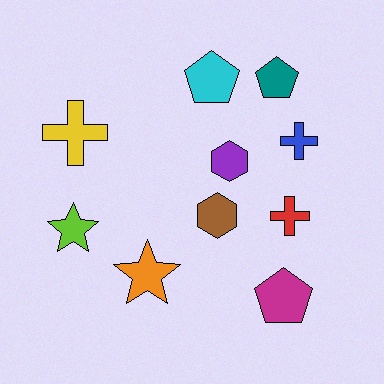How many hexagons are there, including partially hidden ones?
There are 2 hexagons.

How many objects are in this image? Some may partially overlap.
There are 10 objects.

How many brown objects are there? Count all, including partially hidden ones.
There is 1 brown object.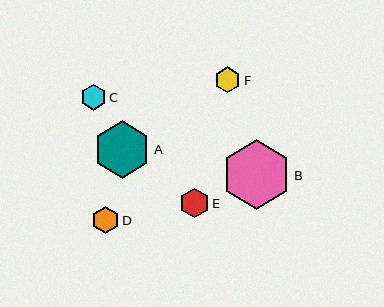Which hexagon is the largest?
Hexagon B is the largest with a size of approximately 69 pixels.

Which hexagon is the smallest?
Hexagon F is the smallest with a size of approximately 26 pixels.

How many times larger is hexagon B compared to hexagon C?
Hexagon B is approximately 2.7 times the size of hexagon C.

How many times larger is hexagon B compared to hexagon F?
Hexagon B is approximately 2.7 times the size of hexagon F.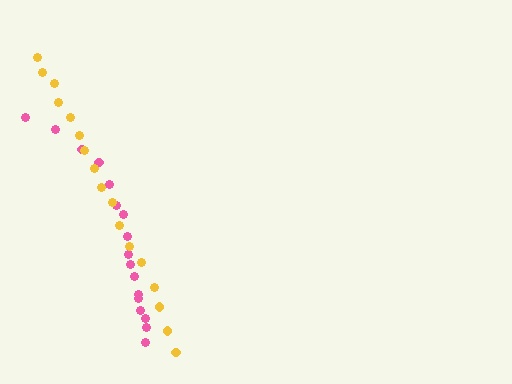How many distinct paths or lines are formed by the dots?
There are 2 distinct paths.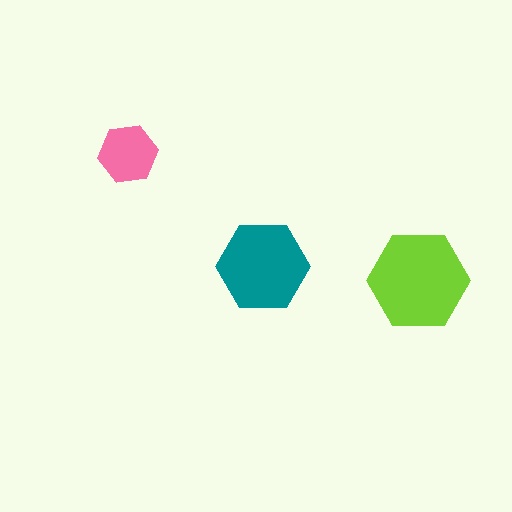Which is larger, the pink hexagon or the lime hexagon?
The lime one.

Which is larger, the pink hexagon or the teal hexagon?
The teal one.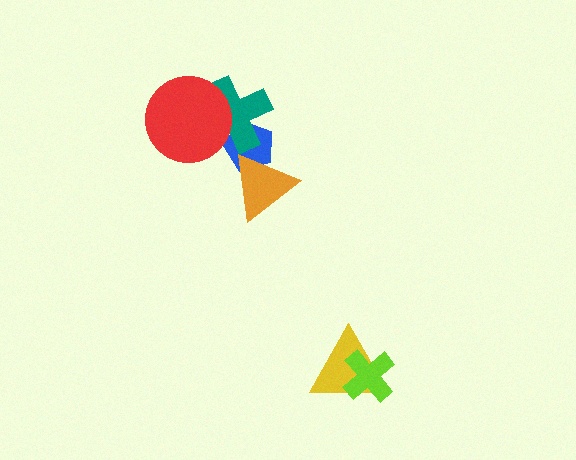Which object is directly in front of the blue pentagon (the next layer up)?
The teal cross is directly in front of the blue pentagon.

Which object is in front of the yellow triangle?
The lime cross is in front of the yellow triangle.